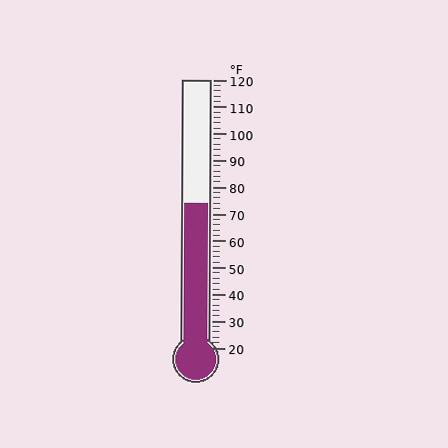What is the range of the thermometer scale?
The thermometer scale ranges from 20°F to 120°F.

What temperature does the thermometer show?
The thermometer shows approximately 74°F.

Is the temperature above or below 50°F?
The temperature is above 50°F.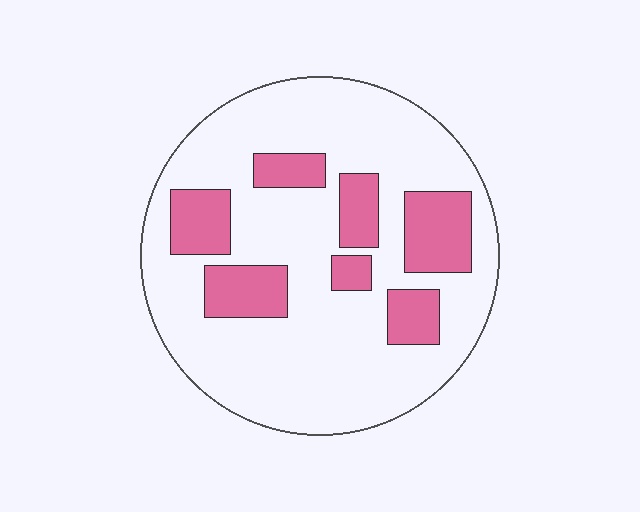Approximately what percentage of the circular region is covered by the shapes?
Approximately 25%.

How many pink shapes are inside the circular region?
7.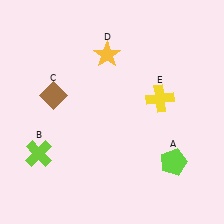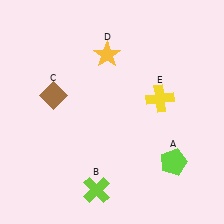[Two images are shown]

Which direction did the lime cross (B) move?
The lime cross (B) moved right.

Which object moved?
The lime cross (B) moved right.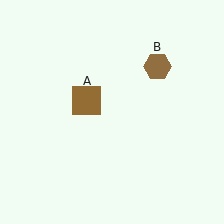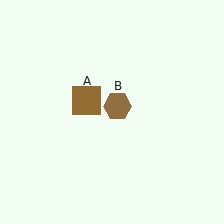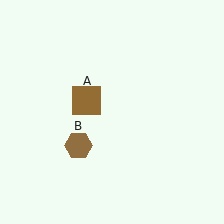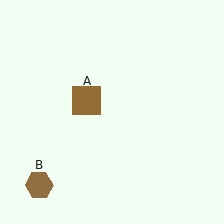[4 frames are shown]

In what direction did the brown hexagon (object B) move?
The brown hexagon (object B) moved down and to the left.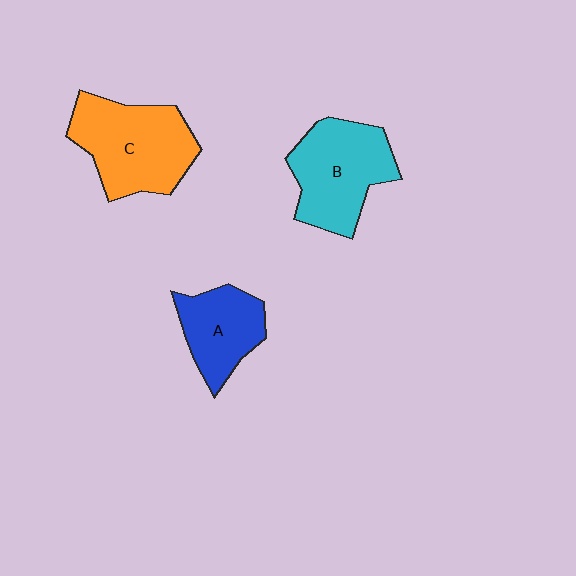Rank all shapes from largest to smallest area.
From largest to smallest: C (orange), B (cyan), A (blue).